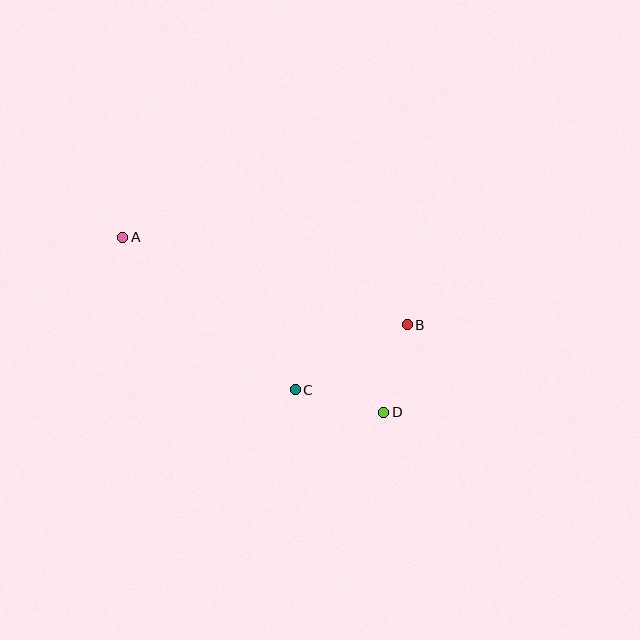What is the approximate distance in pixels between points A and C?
The distance between A and C is approximately 230 pixels.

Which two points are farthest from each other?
Points A and D are farthest from each other.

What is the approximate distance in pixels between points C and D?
The distance between C and D is approximately 91 pixels.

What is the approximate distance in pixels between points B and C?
The distance between B and C is approximately 130 pixels.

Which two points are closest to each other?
Points B and D are closest to each other.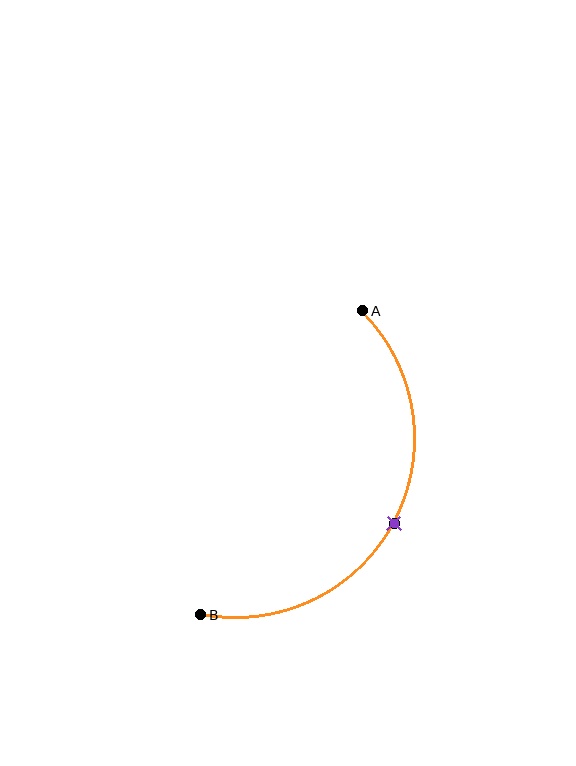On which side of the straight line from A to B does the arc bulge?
The arc bulges to the right of the straight line connecting A and B.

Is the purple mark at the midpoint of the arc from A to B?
Yes. The purple mark lies on the arc at equal arc-length from both A and B — it is the arc midpoint.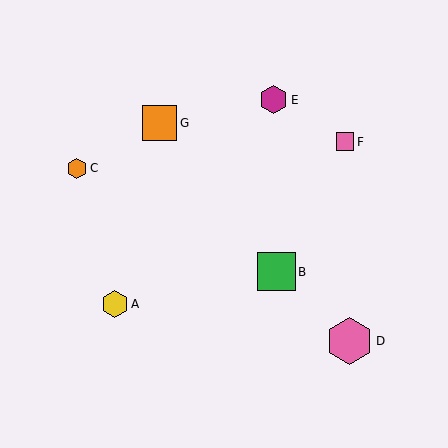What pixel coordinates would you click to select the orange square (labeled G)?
Click at (160, 123) to select the orange square G.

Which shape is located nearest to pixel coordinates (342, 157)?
The pink square (labeled F) at (345, 142) is nearest to that location.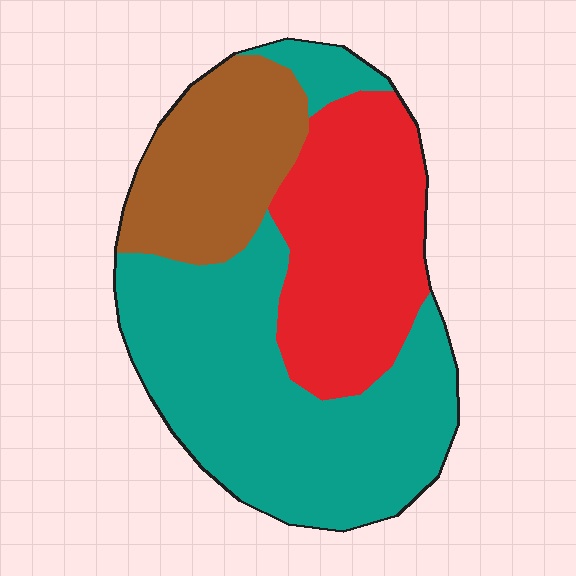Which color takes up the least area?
Brown, at roughly 20%.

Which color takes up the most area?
Teal, at roughly 50%.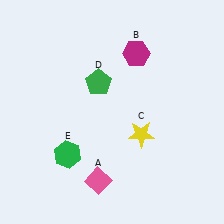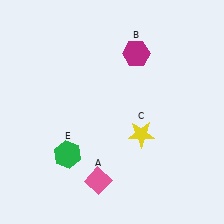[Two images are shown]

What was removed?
The green pentagon (D) was removed in Image 2.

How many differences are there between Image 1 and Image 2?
There is 1 difference between the two images.